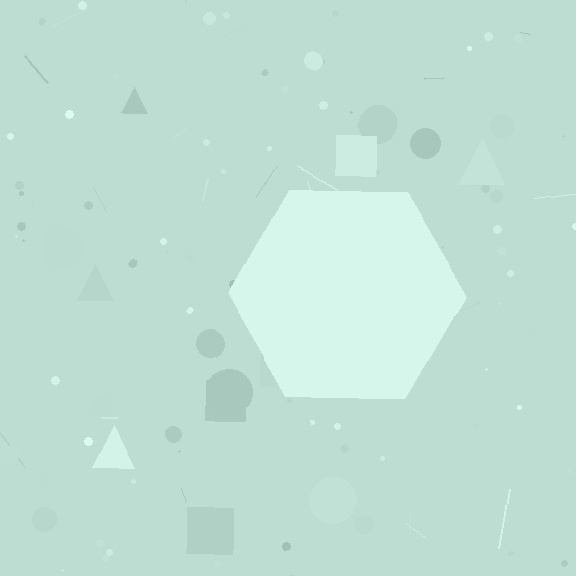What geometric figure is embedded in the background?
A hexagon is embedded in the background.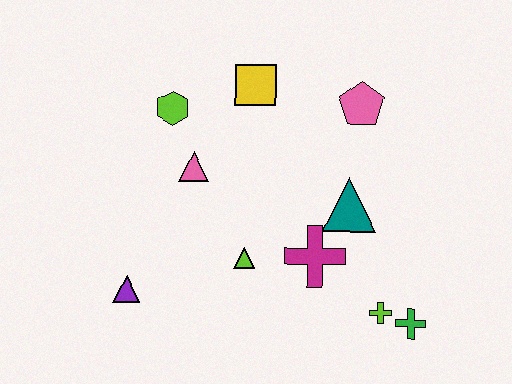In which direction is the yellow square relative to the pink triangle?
The yellow square is above the pink triangle.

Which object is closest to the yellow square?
The lime hexagon is closest to the yellow square.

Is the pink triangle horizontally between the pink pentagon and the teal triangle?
No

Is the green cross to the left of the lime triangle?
No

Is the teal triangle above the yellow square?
No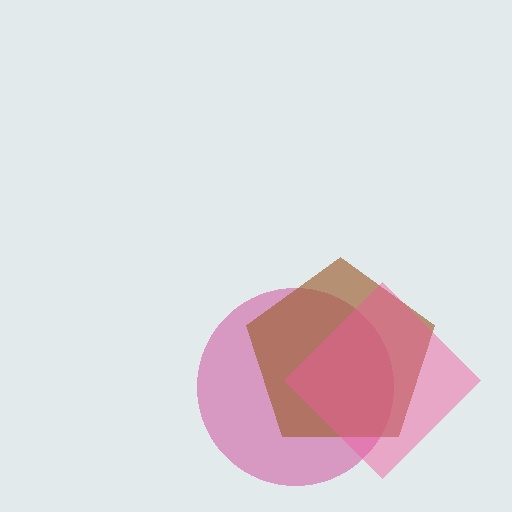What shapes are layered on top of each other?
The layered shapes are: a magenta circle, a brown pentagon, a pink diamond.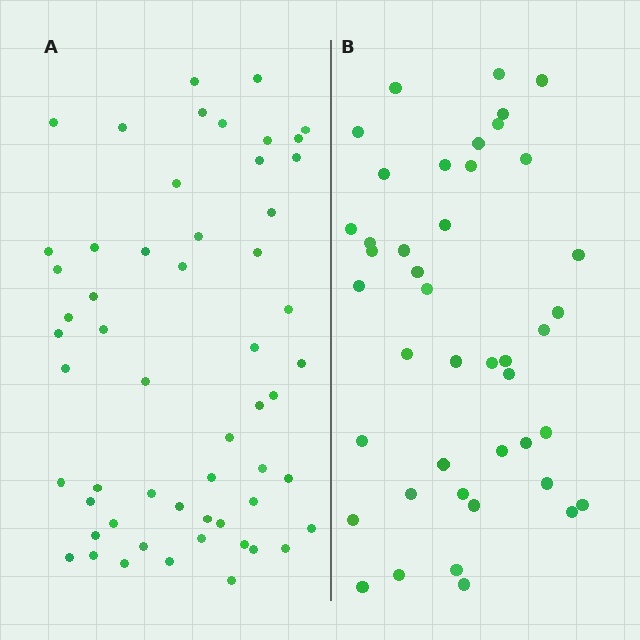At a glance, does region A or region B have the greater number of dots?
Region A (the left region) has more dots.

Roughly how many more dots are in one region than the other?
Region A has approximately 15 more dots than region B.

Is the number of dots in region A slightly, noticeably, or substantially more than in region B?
Region A has noticeably more, but not dramatically so. The ratio is roughly 1.3 to 1.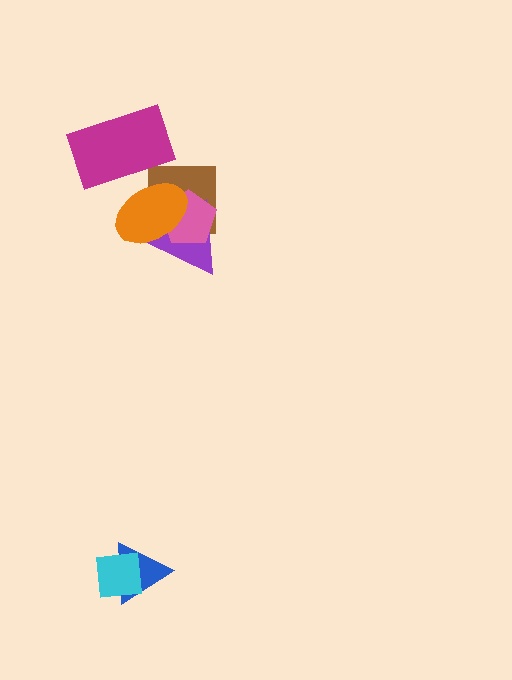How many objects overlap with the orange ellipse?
4 objects overlap with the orange ellipse.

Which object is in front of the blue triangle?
The cyan square is in front of the blue triangle.